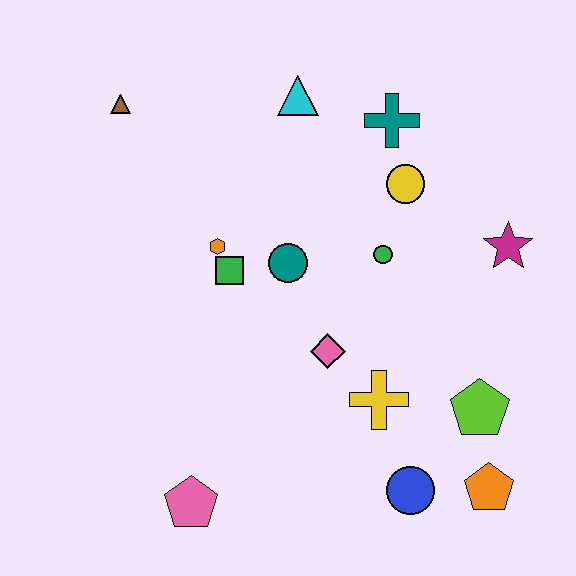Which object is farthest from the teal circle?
The orange pentagon is farthest from the teal circle.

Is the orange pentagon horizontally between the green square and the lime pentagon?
No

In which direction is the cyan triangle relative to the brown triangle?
The cyan triangle is to the right of the brown triangle.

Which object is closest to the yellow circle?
The teal cross is closest to the yellow circle.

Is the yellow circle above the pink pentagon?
Yes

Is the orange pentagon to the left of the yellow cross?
No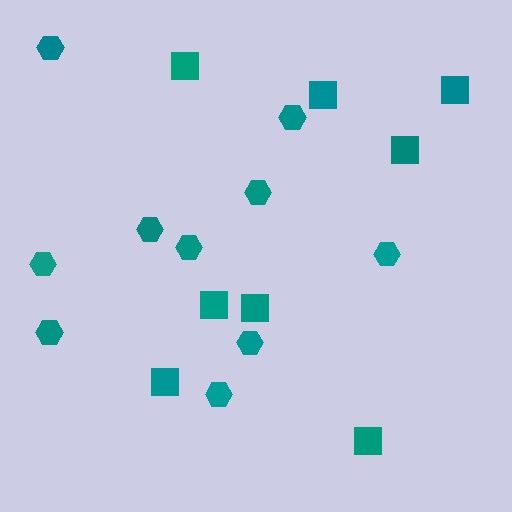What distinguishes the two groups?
There are 2 groups: one group of squares (8) and one group of hexagons (10).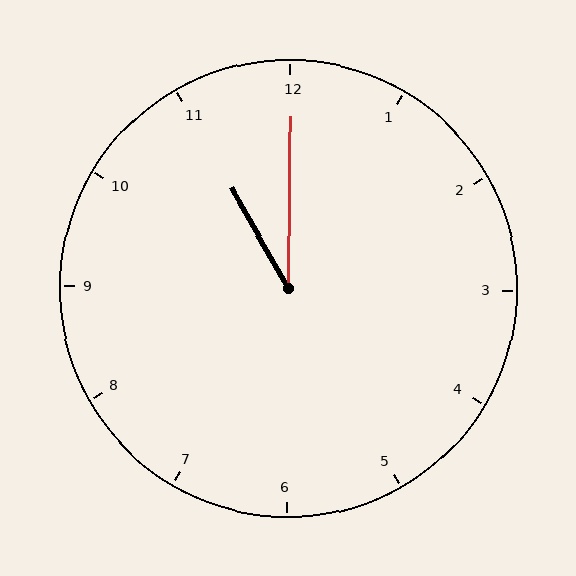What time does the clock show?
11:00.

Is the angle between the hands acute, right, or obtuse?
It is acute.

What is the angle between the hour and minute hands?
Approximately 30 degrees.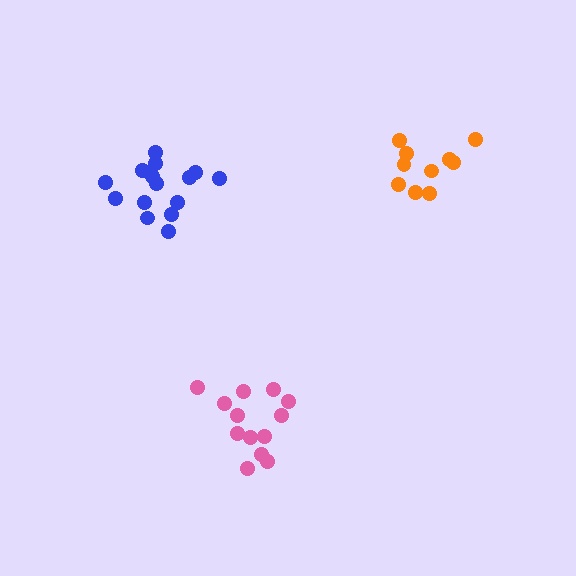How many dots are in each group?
Group 1: 15 dots, Group 2: 10 dots, Group 3: 13 dots (38 total).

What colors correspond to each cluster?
The clusters are colored: blue, orange, pink.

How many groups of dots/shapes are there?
There are 3 groups.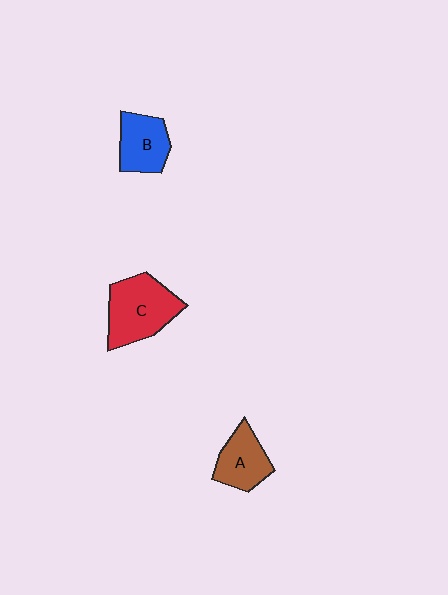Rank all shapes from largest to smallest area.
From largest to smallest: C (red), B (blue), A (brown).